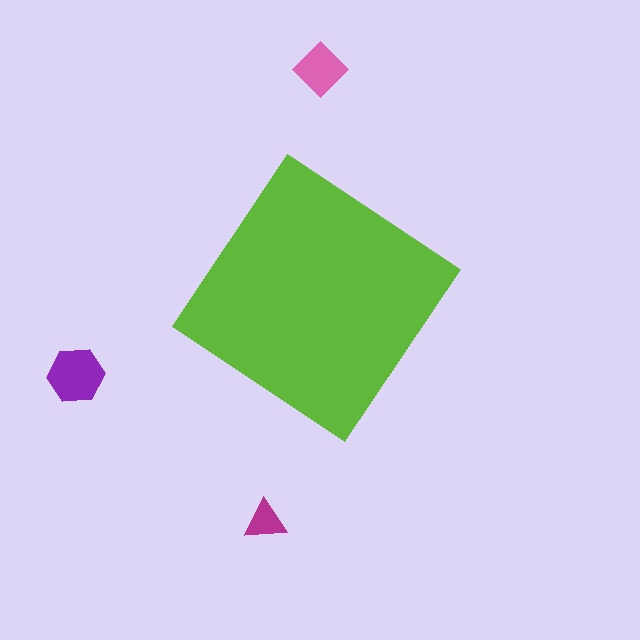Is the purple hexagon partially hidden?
No, the purple hexagon is fully visible.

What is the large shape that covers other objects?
A lime diamond.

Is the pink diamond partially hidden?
No, the pink diamond is fully visible.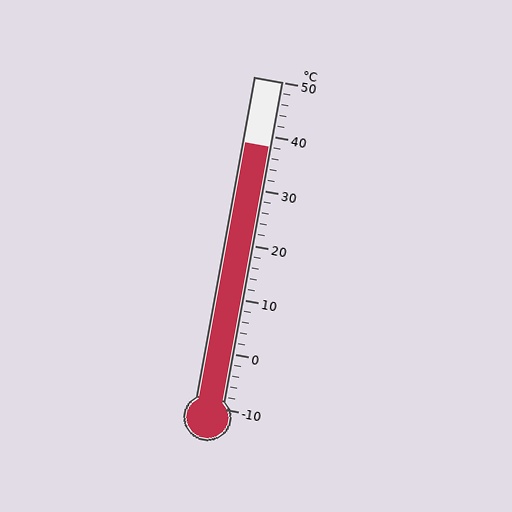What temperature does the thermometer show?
The thermometer shows approximately 38°C.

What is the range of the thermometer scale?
The thermometer scale ranges from -10°C to 50°C.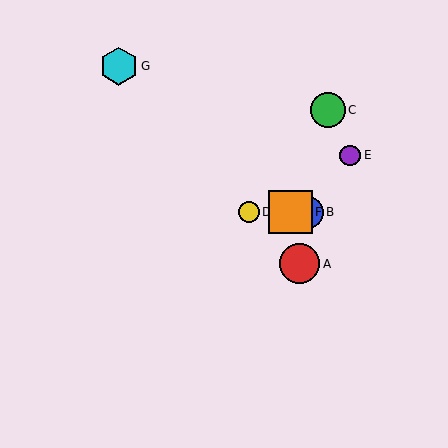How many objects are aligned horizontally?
3 objects (B, D, F) are aligned horizontally.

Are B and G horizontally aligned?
No, B is at y≈212 and G is at y≈66.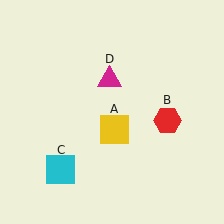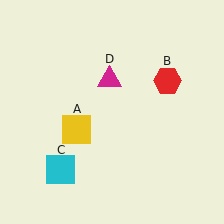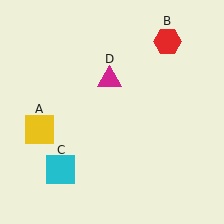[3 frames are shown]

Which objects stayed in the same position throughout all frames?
Cyan square (object C) and magenta triangle (object D) remained stationary.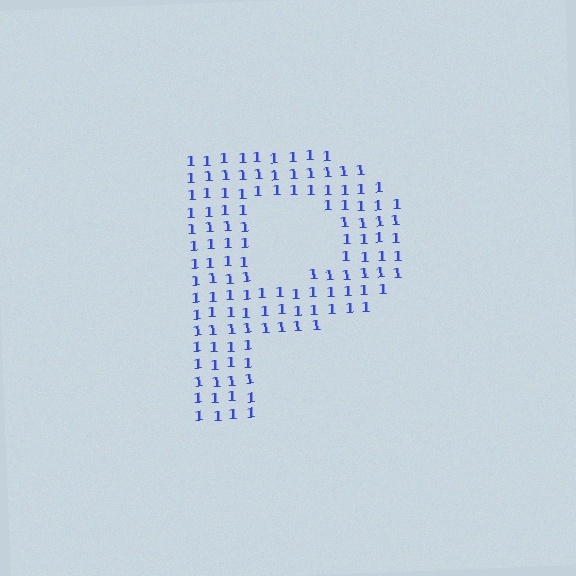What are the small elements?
The small elements are digit 1's.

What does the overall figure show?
The overall figure shows the letter P.